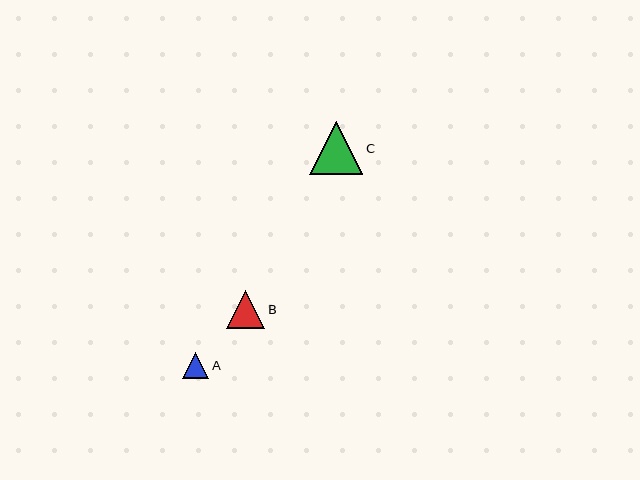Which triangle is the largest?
Triangle C is the largest with a size of approximately 53 pixels.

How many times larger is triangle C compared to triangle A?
Triangle C is approximately 2.0 times the size of triangle A.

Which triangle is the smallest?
Triangle A is the smallest with a size of approximately 26 pixels.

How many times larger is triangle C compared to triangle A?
Triangle C is approximately 2.0 times the size of triangle A.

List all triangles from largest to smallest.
From largest to smallest: C, B, A.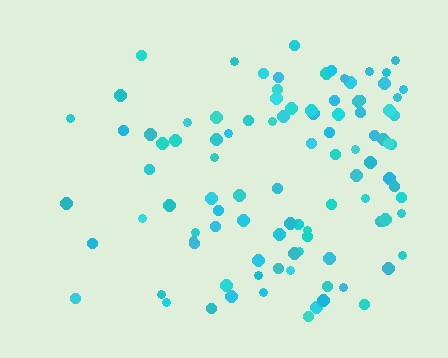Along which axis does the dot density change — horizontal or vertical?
Horizontal.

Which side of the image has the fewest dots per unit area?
The left.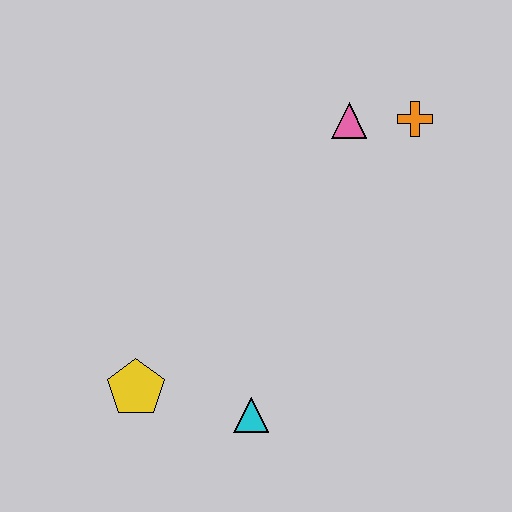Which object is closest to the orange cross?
The pink triangle is closest to the orange cross.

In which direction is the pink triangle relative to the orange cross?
The pink triangle is to the left of the orange cross.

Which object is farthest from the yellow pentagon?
The orange cross is farthest from the yellow pentagon.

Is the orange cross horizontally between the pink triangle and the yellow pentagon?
No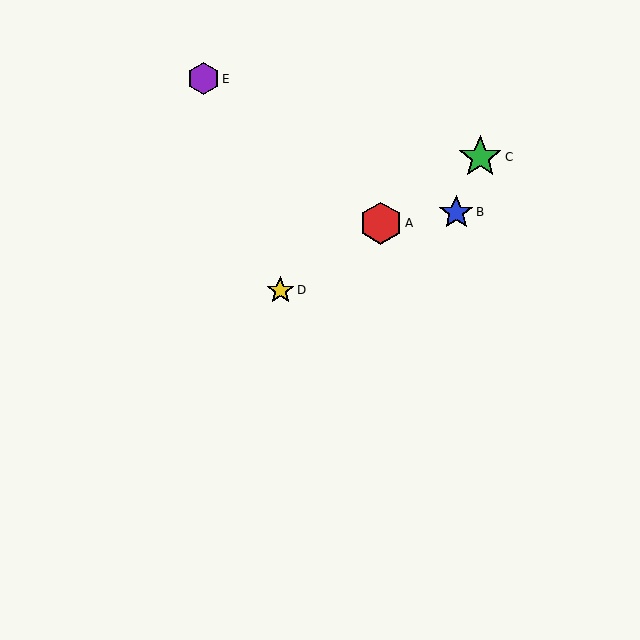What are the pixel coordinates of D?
Object D is at (280, 290).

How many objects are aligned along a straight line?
3 objects (A, C, D) are aligned along a straight line.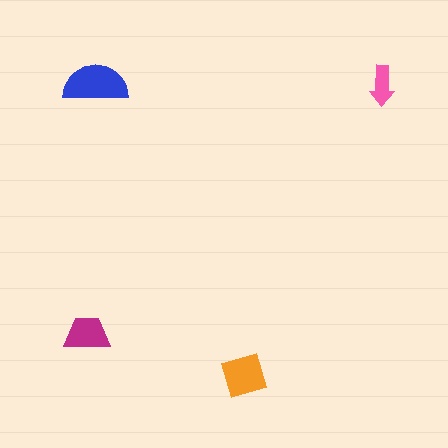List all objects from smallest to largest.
The pink arrow, the magenta trapezoid, the orange square, the blue semicircle.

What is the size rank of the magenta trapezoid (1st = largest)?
3rd.